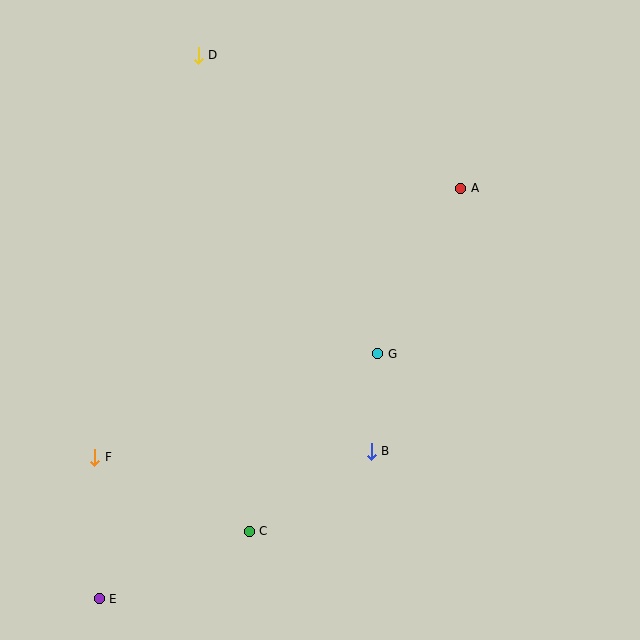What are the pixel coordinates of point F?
Point F is at (95, 457).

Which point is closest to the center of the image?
Point G at (378, 354) is closest to the center.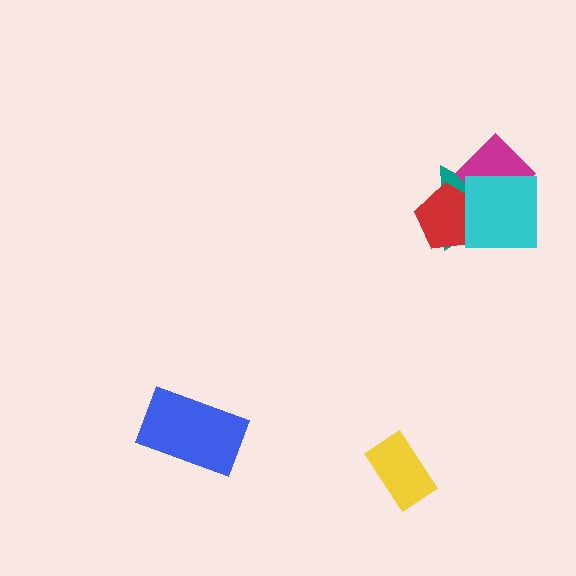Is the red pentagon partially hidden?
Yes, it is partially covered by another shape.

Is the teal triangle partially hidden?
Yes, it is partially covered by another shape.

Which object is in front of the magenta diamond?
The cyan square is in front of the magenta diamond.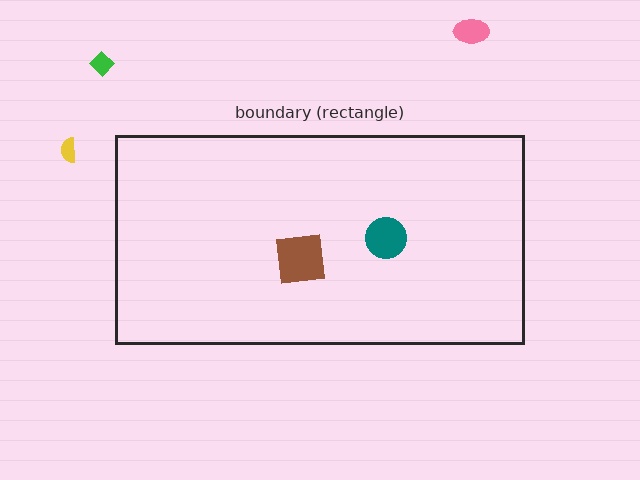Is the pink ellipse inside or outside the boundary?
Outside.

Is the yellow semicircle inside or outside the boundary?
Outside.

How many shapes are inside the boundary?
2 inside, 3 outside.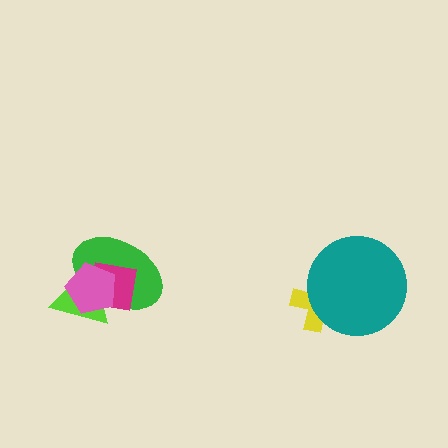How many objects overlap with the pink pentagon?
3 objects overlap with the pink pentagon.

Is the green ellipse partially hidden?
Yes, it is partially covered by another shape.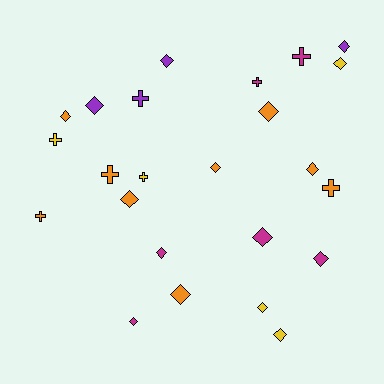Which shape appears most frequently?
Diamond, with 16 objects.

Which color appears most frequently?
Orange, with 9 objects.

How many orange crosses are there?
There are 3 orange crosses.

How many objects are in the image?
There are 24 objects.